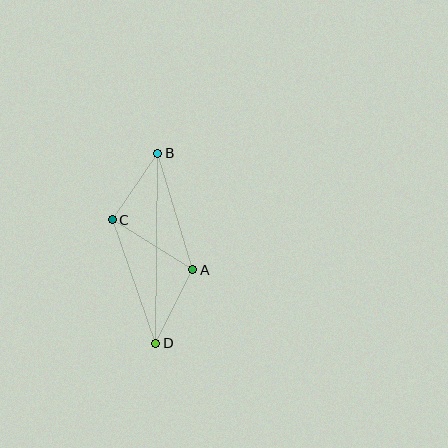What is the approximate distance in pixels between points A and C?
The distance between A and C is approximately 95 pixels.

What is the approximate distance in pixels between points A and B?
The distance between A and B is approximately 122 pixels.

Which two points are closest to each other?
Points B and C are closest to each other.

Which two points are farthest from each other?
Points B and D are farthest from each other.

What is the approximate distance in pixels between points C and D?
The distance between C and D is approximately 131 pixels.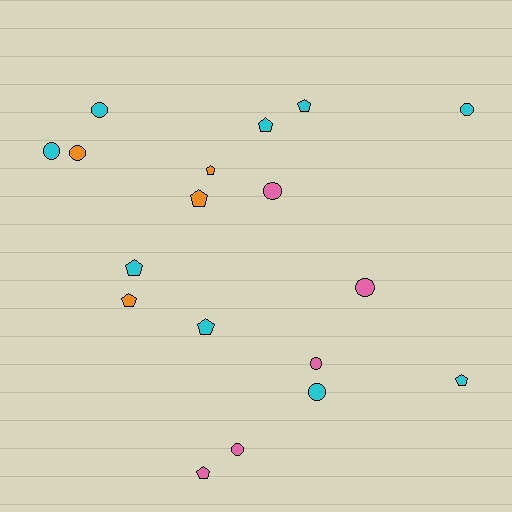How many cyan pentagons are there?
There are 5 cyan pentagons.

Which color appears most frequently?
Cyan, with 9 objects.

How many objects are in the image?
There are 18 objects.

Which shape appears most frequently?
Pentagon, with 9 objects.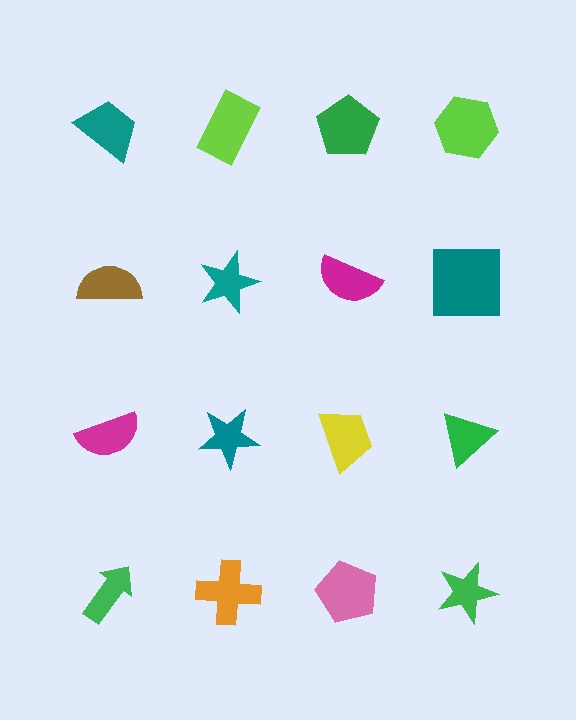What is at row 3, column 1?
A magenta semicircle.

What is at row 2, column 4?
A teal square.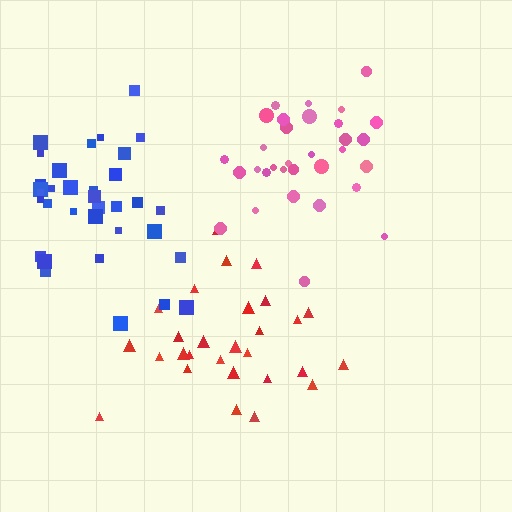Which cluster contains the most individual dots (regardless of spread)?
Blue (34).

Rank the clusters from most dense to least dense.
blue, pink, red.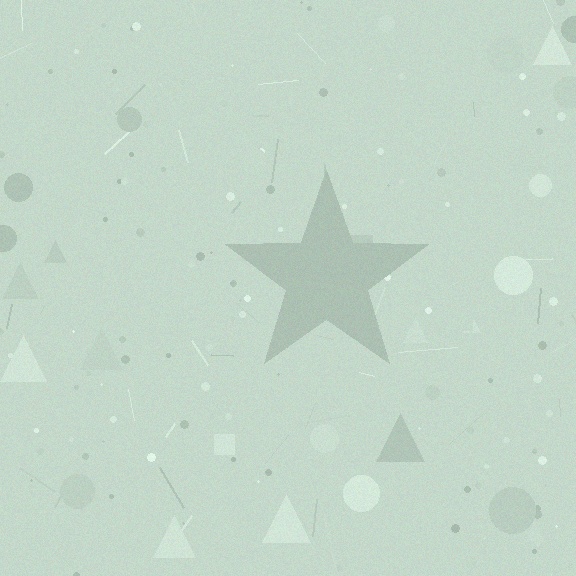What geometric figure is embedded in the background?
A star is embedded in the background.